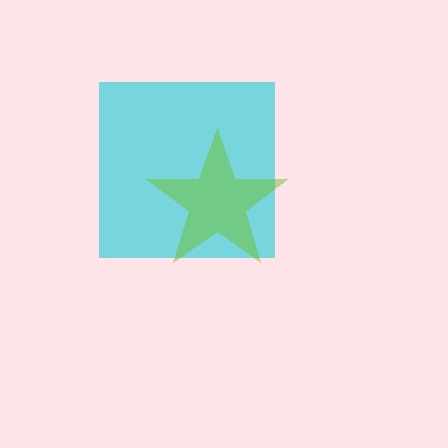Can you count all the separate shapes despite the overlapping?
Yes, there are 2 separate shapes.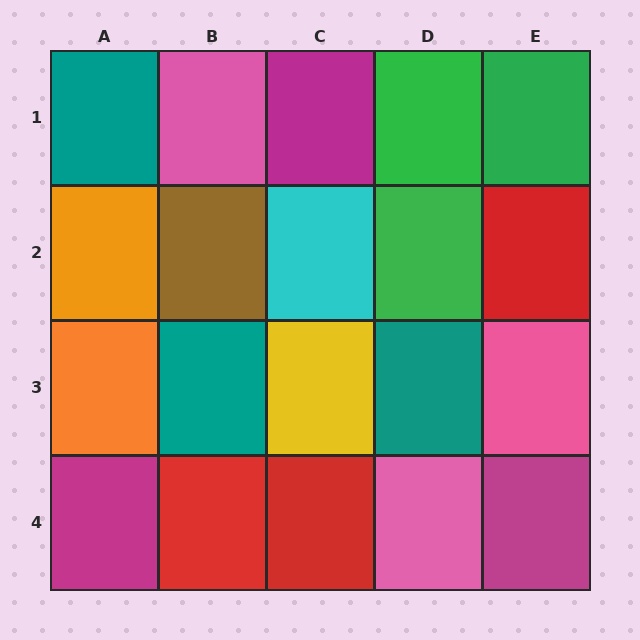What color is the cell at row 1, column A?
Teal.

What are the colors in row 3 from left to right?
Orange, teal, yellow, teal, pink.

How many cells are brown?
1 cell is brown.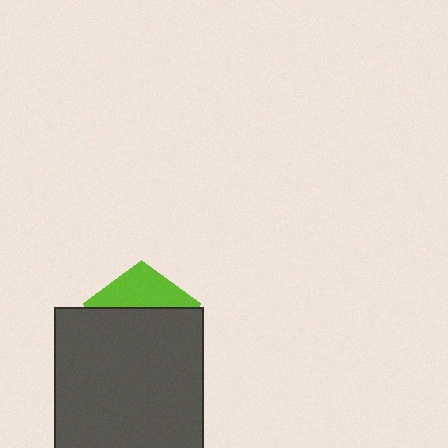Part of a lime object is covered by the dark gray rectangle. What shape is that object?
It is a pentagon.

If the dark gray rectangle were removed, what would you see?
You would see the complete lime pentagon.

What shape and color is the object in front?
The object in front is a dark gray rectangle.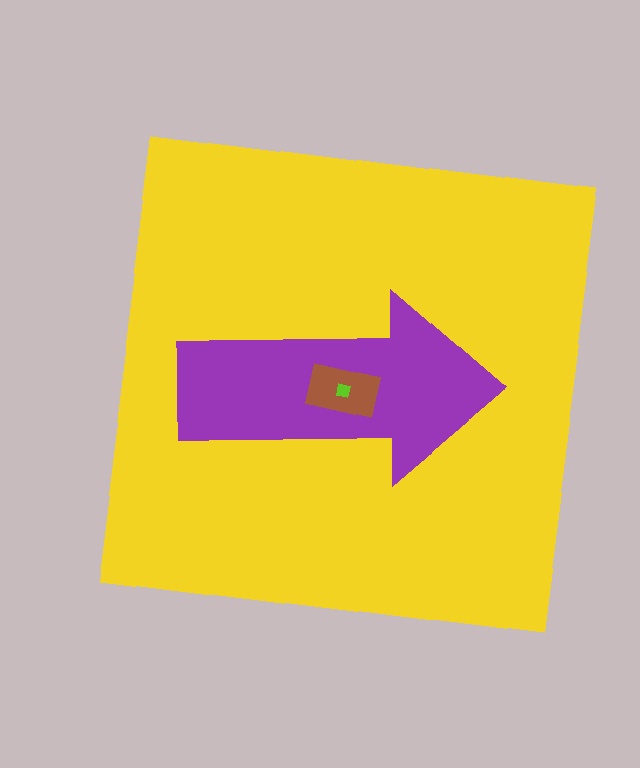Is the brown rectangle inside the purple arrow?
Yes.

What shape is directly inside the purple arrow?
The brown rectangle.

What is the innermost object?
The lime square.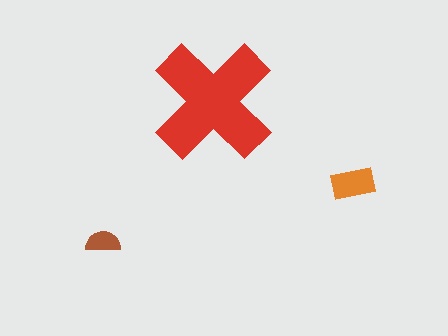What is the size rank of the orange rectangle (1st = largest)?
2nd.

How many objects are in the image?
There are 3 objects in the image.